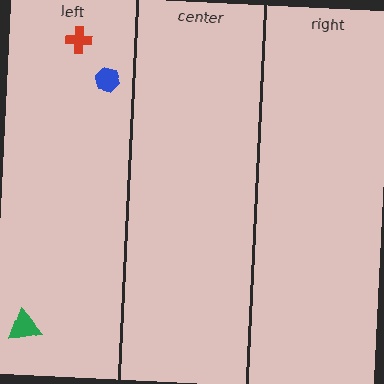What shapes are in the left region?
The red cross, the blue hexagon, the green triangle.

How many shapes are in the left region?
3.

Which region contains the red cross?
The left region.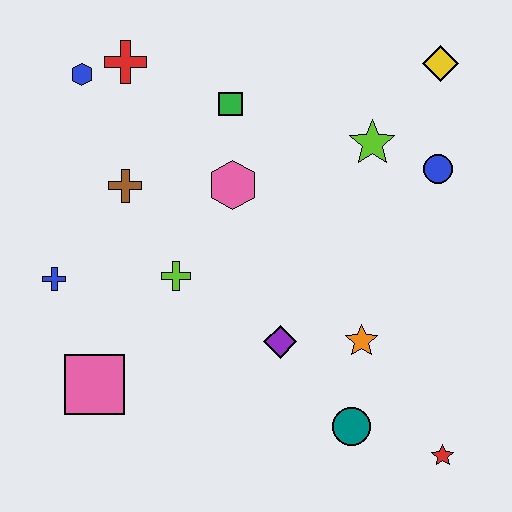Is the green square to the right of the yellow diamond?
No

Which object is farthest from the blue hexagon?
The red star is farthest from the blue hexagon.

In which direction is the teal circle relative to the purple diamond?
The teal circle is below the purple diamond.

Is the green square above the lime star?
Yes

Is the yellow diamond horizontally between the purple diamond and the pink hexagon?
No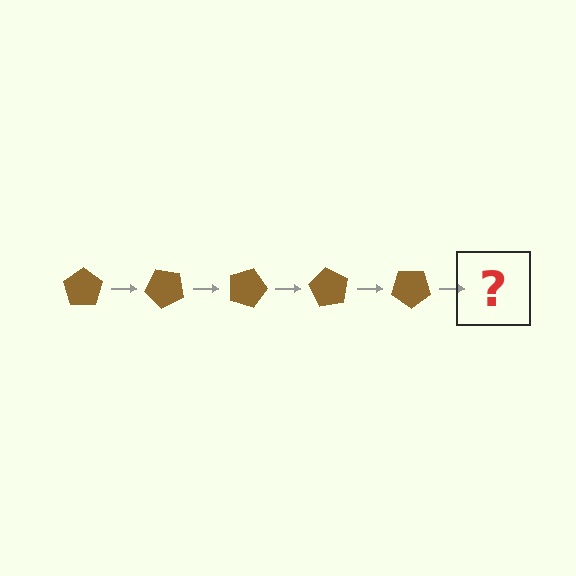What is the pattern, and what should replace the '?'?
The pattern is that the pentagon rotates 45 degrees each step. The '?' should be a brown pentagon rotated 225 degrees.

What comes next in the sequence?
The next element should be a brown pentagon rotated 225 degrees.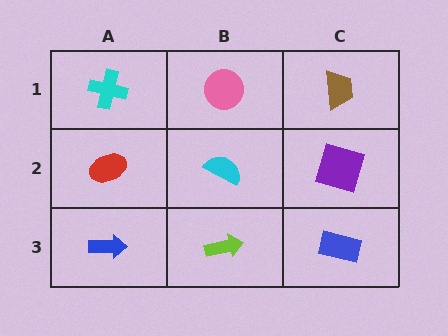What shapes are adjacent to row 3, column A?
A red ellipse (row 2, column A), a lime arrow (row 3, column B).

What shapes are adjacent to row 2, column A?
A cyan cross (row 1, column A), a blue arrow (row 3, column A), a cyan semicircle (row 2, column B).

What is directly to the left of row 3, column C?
A lime arrow.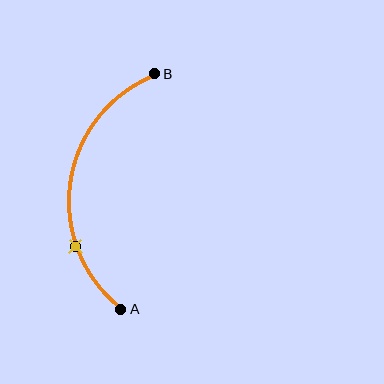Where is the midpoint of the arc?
The arc midpoint is the point on the curve farthest from the straight line joining A and B. It sits to the left of that line.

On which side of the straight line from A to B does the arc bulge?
The arc bulges to the left of the straight line connecting A and B.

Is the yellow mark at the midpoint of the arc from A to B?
No. The yellow mark lies on the arc but is closer to endpoint A. The arc midpoint would be at the point on the curve equidistant along the arc from both A and B.